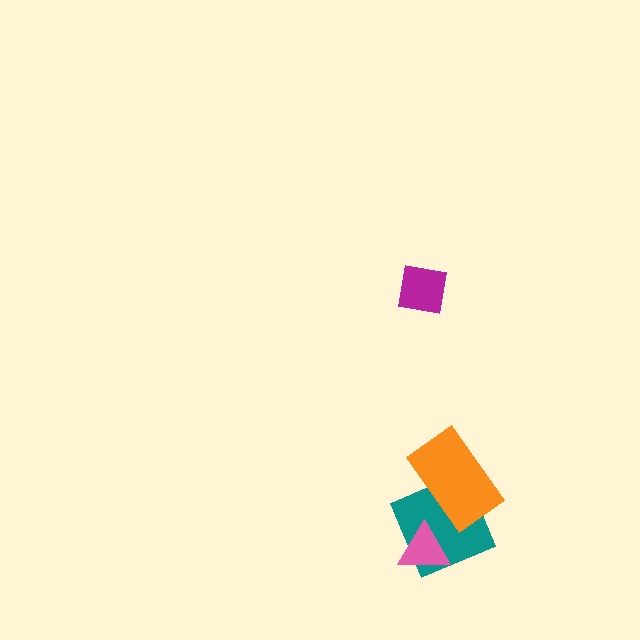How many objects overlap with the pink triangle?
1 object overlaps with the pink triangle.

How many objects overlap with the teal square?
2 objects overlap with the teal square.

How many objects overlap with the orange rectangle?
1 object overlaps with the orange rectangle.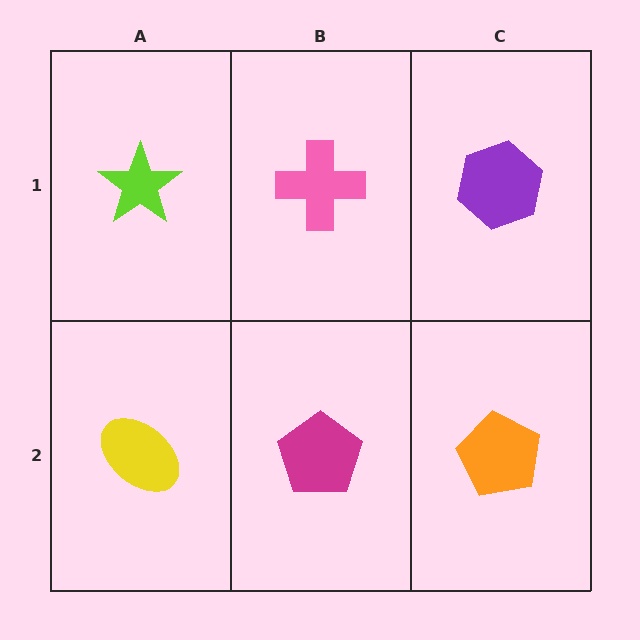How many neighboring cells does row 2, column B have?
3.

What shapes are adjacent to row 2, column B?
A pink cross (row 1, column B), a yellow ellipse (row 2, column A), an orange pentagon (row 2, column C).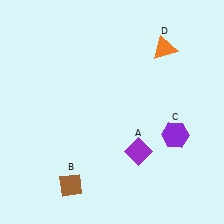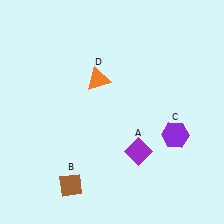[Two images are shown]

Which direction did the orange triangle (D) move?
The orange triangle (D) moved left.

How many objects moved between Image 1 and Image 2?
1 object moved between the two images.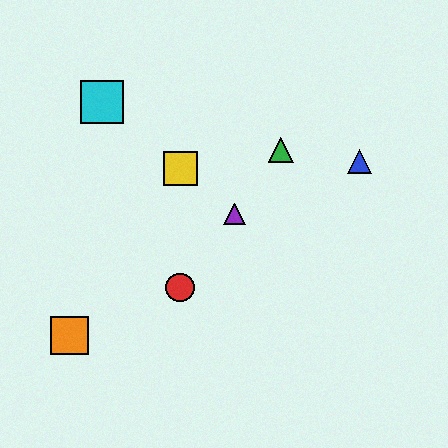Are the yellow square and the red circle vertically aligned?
Yes, both are at x≈180.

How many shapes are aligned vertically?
2 shapes (the red circle, the yellow square) are aligned vertically.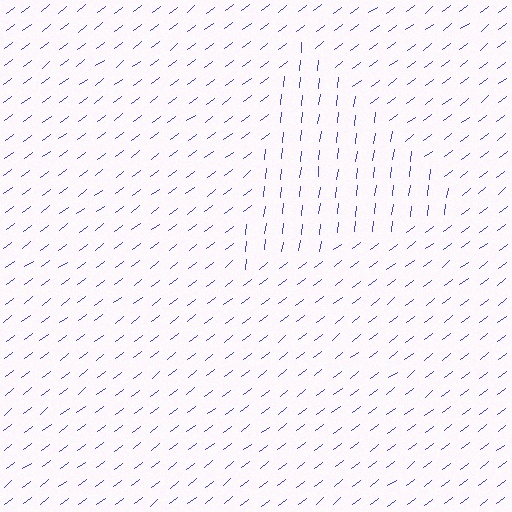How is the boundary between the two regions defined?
The boundary is defined purely by a change in line orientation (approximately 45 degrees difference). All lines are the same color and thickness.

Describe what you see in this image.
The image is filled with small blue line segments. A triangle region in the image has lines oriented differently from the surrounding lines, creating a visible texture boundary.